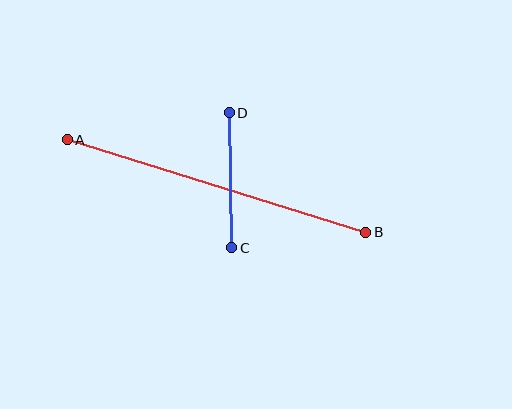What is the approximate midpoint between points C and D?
The midpoint is at approximately (231, 180) pixels.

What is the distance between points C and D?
The distance is approximately 135 pixels.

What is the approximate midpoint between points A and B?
The midpoint is at approximately (217, 186) pixels.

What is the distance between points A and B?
The distance is approximately 312 pixels.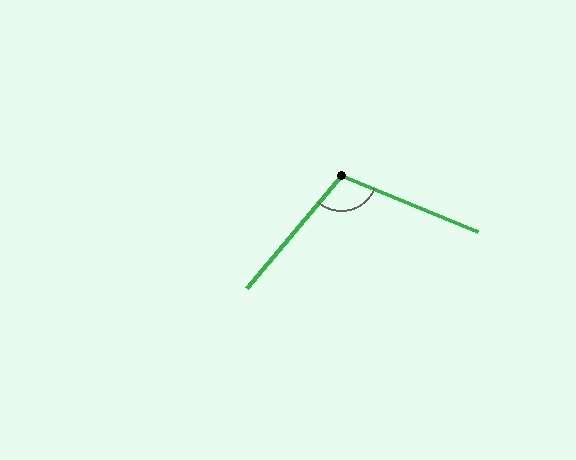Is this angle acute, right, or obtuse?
It is obtuse.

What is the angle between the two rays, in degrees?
Approximately 108 degrees.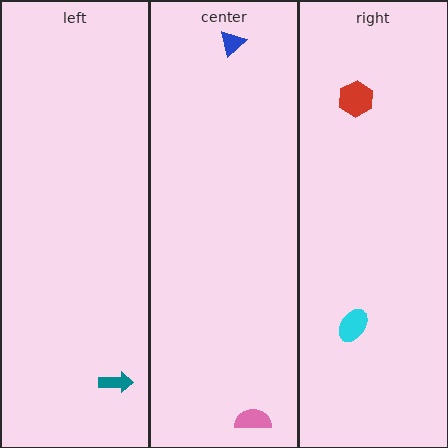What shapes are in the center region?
The pink semicircle, the blue triangle.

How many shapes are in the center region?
2.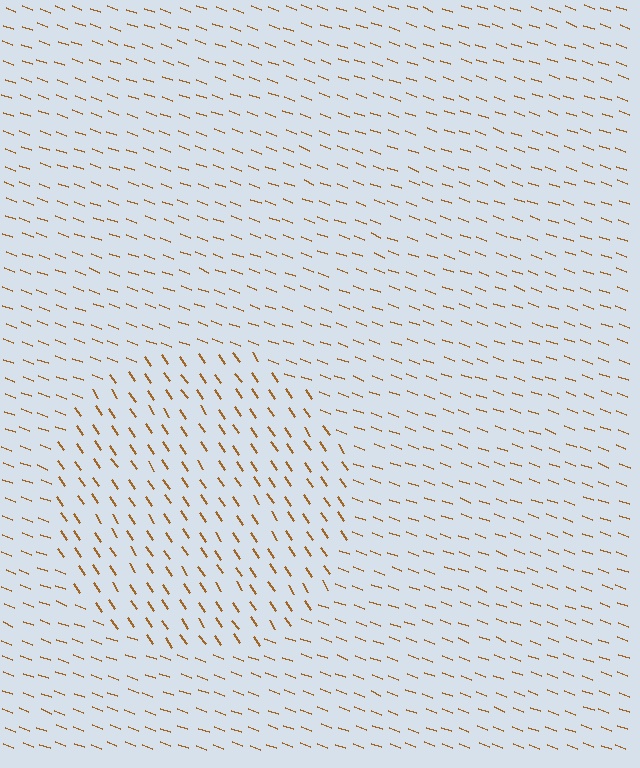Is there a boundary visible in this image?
Yes, there is a texture boundary formed by a change in line orientation.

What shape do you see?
I see a circle.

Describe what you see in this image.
The image is filled with small brown line segments. A circle region in the image has lines oriented differently from the surrounding lines, creating a visible texture boundary.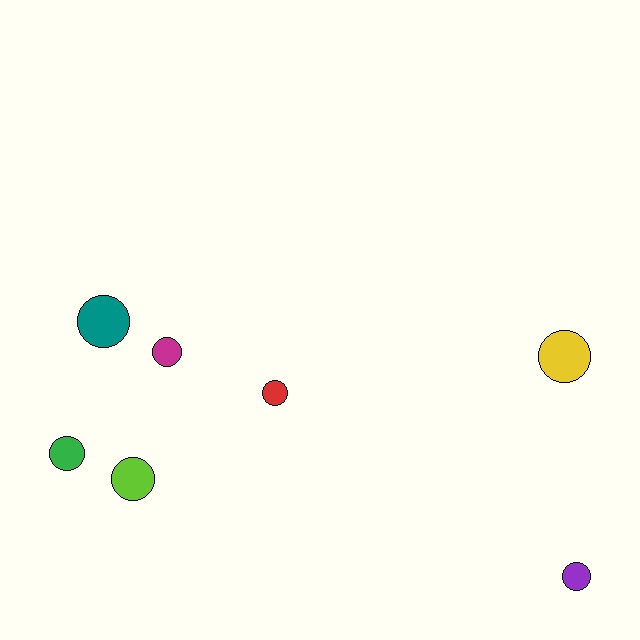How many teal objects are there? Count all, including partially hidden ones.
There is 1 teal object.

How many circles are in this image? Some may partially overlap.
There are 7 circles.